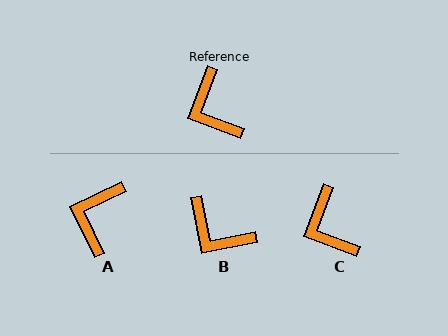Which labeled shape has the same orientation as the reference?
C.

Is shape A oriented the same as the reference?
No, it is off by about 44 degrees.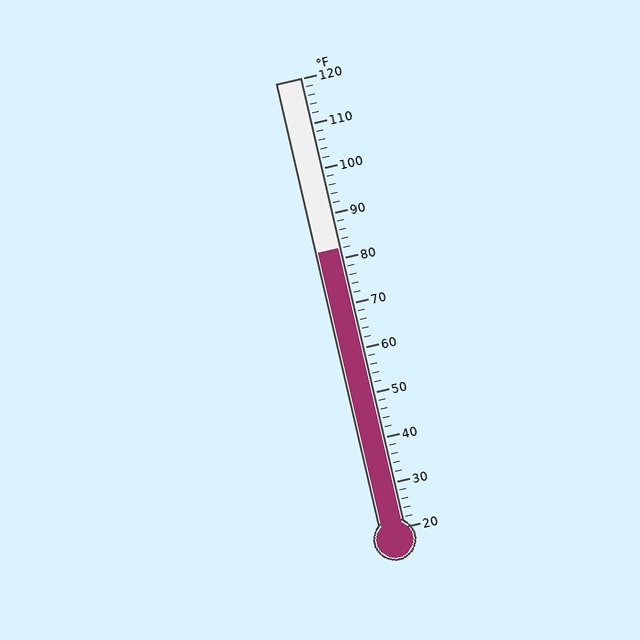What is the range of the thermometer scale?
The thermometer scale ranges from 20°F to 120°F.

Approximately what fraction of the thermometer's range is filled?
The thermometer is filled to approximately 60% of its range.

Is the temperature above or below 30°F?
The temperature is above 30°F.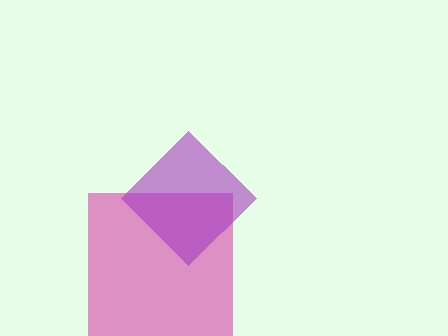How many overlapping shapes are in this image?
There are 2 overlapping shapes in the image.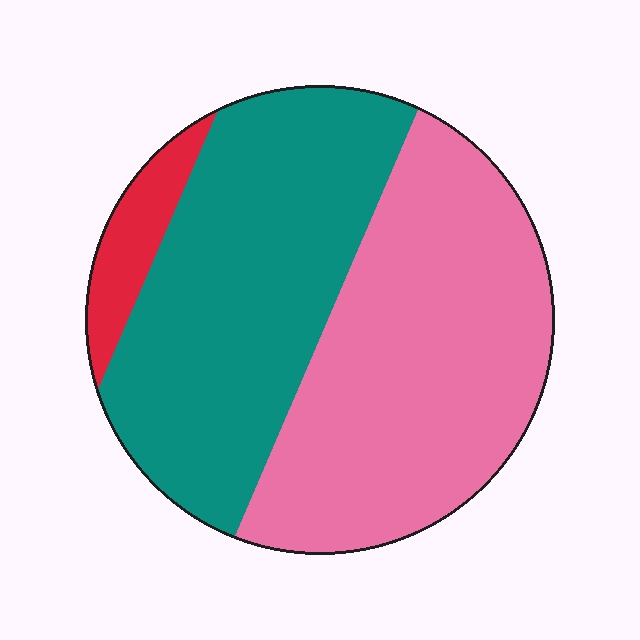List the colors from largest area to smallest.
From largest to smallest: pink, teal, red.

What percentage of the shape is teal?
Teal covers 45% of the shape.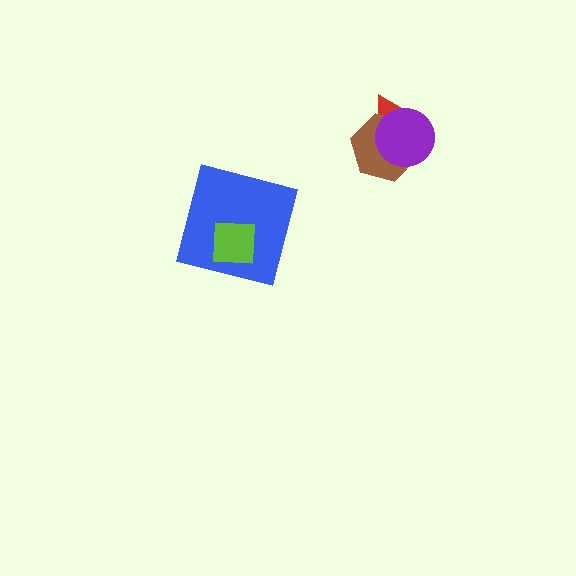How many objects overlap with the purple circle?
2 objects overlap with the purple circle.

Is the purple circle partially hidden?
No, no other shape covers it.